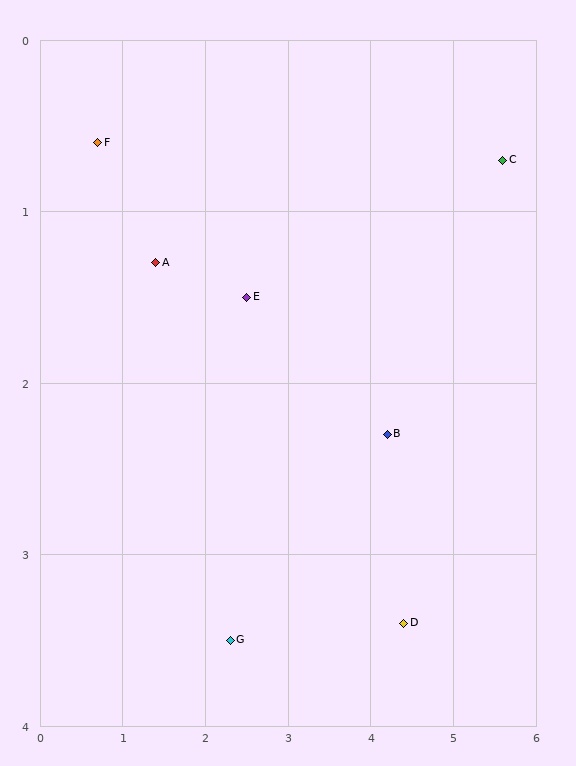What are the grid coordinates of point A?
Point A is at approximately (1.4, 1.3).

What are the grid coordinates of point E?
Point E is at approximately (2.5, 1.5).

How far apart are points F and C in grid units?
Points F and C are about 4.9 grid units apart.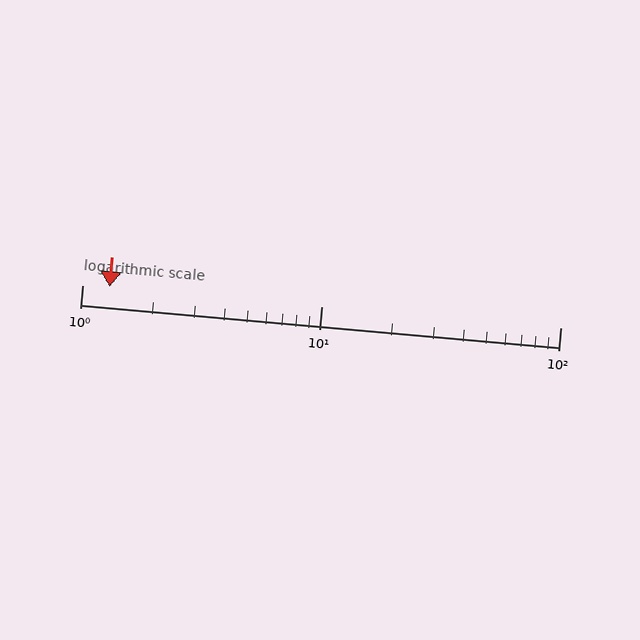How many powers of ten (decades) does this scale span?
The scale spans 2 decades, from 1 to 100.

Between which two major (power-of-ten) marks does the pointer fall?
The pointer is between 1 and 10.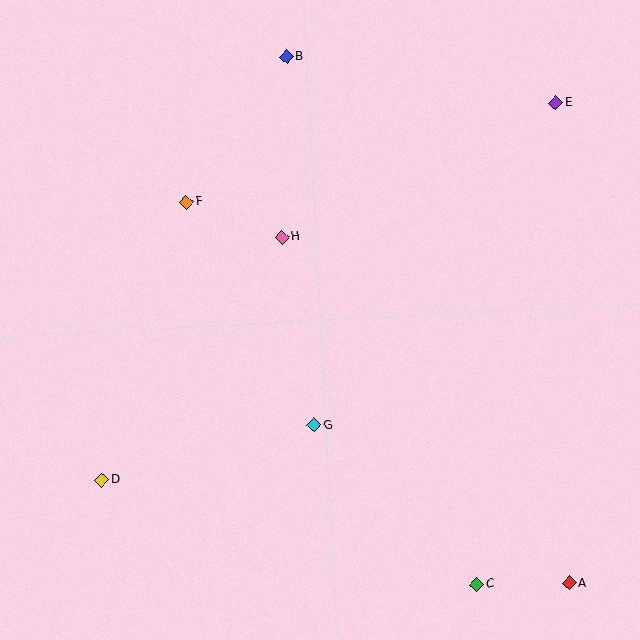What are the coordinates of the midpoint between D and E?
The midpoint between D and E is at (329, 291).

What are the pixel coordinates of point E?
Point E is at (556, 103).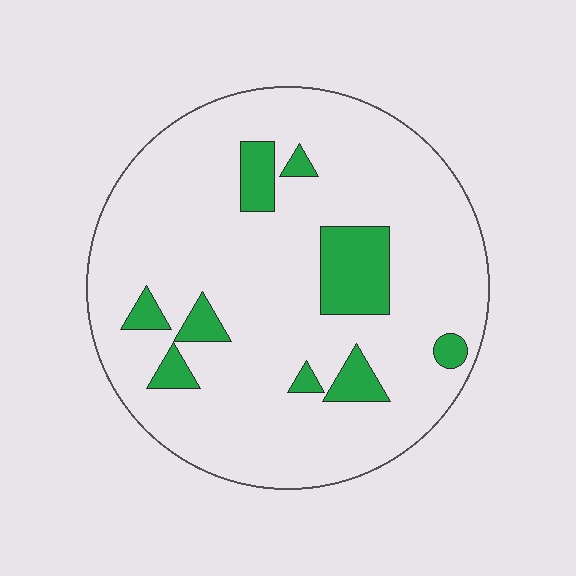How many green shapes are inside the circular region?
9.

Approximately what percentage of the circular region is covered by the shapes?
Approximately 15%.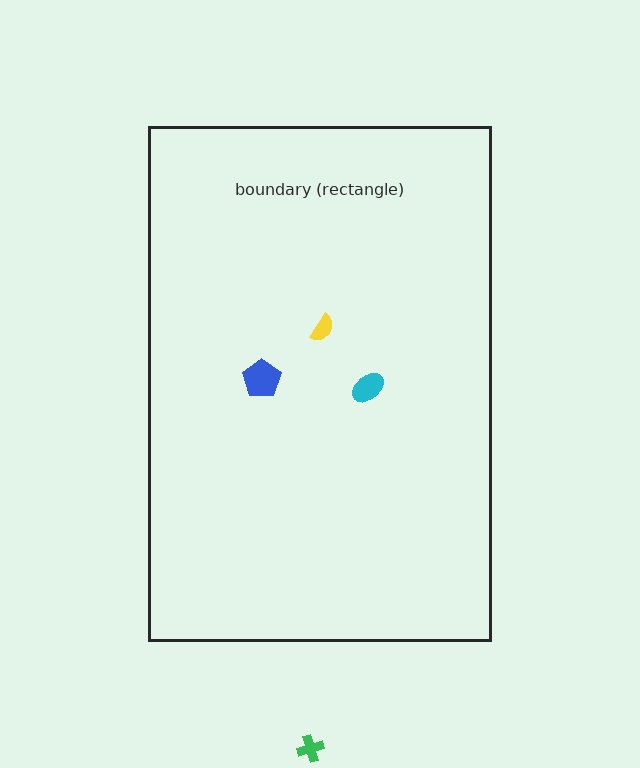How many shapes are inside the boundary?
3 inside, 1 outside.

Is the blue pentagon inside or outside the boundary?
Inside.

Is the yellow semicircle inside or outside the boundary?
Inside.